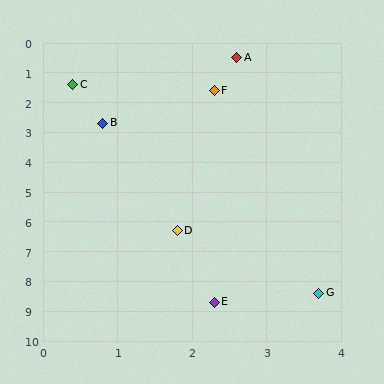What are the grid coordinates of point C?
Point C is at approximately (0.4, 1.4).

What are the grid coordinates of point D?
Point D is at approximately (1.8, 6.3).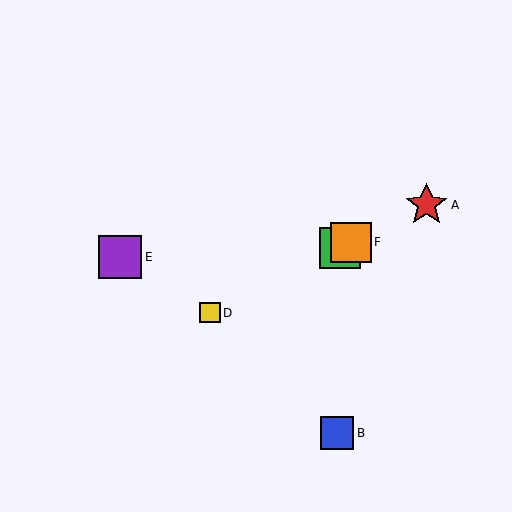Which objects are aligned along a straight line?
Objects A, C, D, F are aligned along a straight line.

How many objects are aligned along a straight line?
4 objects (A, C, D, F) are aligned along a straight line.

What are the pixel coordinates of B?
Object B is at (337, 433).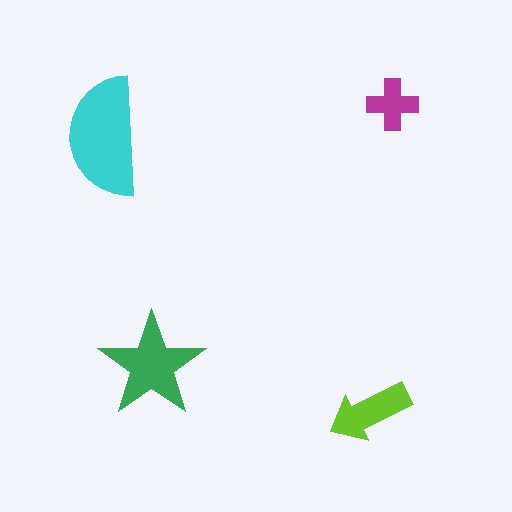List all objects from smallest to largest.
The magenta cross, the lime arrow, the green star, the cyan semicircle.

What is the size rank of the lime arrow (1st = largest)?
3rd.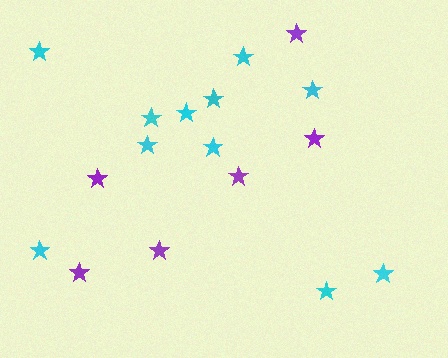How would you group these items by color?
There are 2 groups: one group of purple stars (6) and one group of cyan stars (11).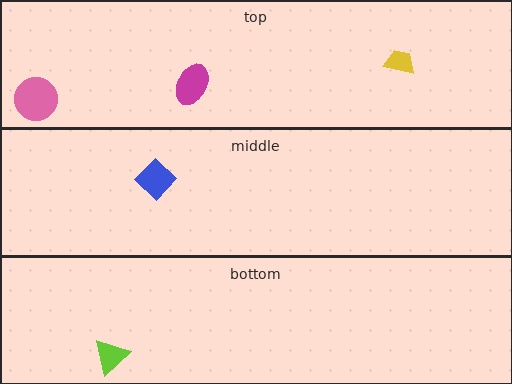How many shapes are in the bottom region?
1.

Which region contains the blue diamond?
The middle region.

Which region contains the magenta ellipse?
The top region.